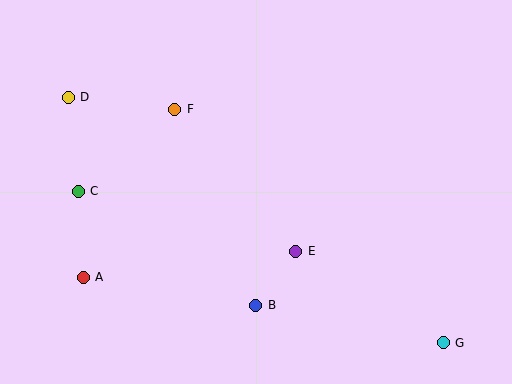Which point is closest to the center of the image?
Point E at (296, 251) is closest to the center.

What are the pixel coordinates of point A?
Point A is at (83, 277).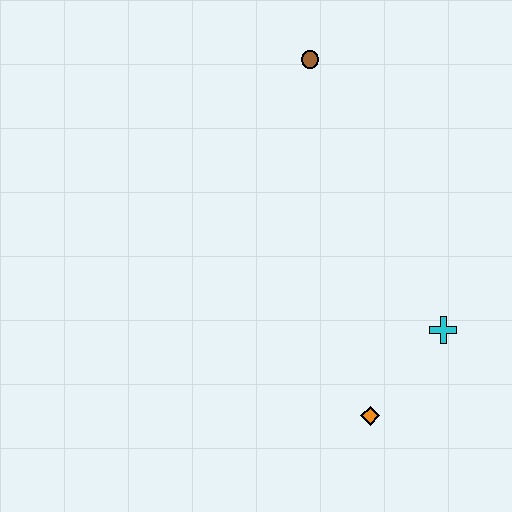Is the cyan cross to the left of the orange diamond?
No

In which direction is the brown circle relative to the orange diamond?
The brown circle is above the orange diamond.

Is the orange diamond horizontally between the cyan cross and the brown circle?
Yes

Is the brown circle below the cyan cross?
No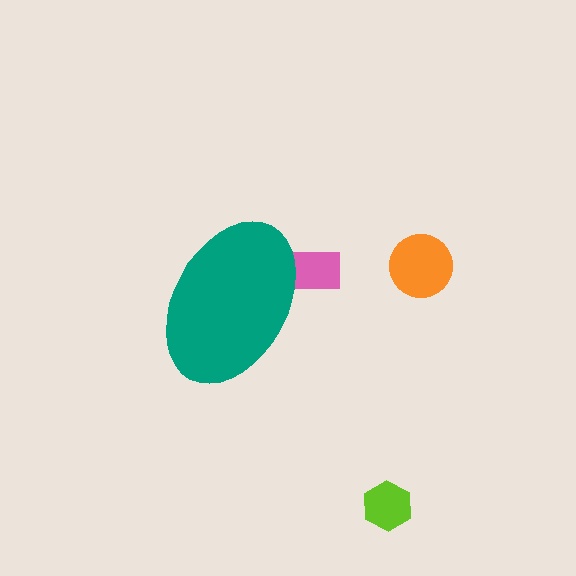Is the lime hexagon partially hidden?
No, the lime hexagon is fully visible.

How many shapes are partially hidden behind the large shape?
1 shape is partially hidden.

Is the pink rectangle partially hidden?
Yes, the pink rectangle is partially hidden behind the teal ellipse.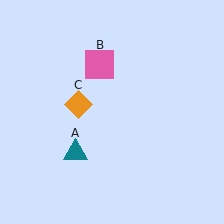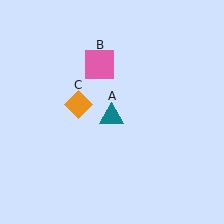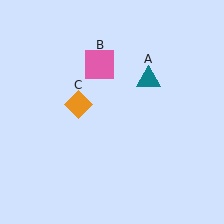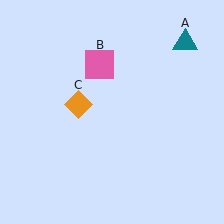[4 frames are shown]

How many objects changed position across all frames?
1 object changed position: teal triangle (object A).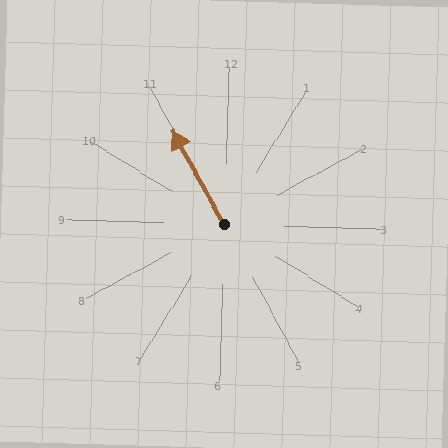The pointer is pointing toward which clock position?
Roughly 11 o'clock.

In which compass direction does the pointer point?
Northwest.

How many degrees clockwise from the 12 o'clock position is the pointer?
Approximately 330 degrees.